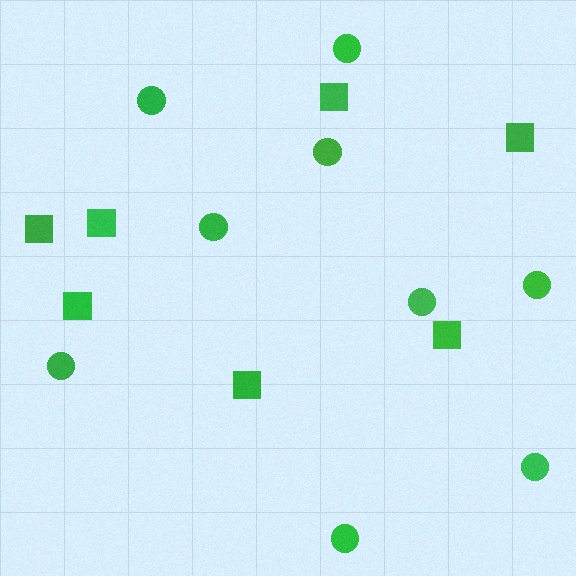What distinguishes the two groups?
There are 2 groups: one group of squares (7) and one group of circles (9).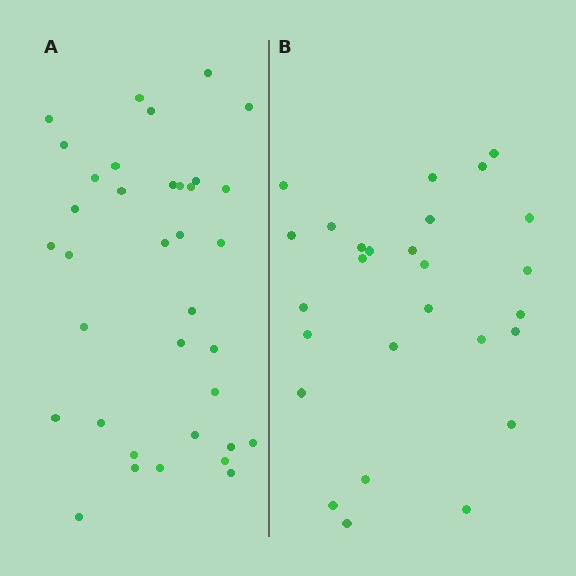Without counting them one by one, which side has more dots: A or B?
Region A (the left region) has more dots.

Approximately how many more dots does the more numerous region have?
Region A has roughly 8 or so more dots than region B.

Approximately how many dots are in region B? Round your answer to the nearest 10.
About 30 dots. (The exact count is 27, which rounds to 30.)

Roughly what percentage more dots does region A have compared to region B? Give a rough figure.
About 35% more.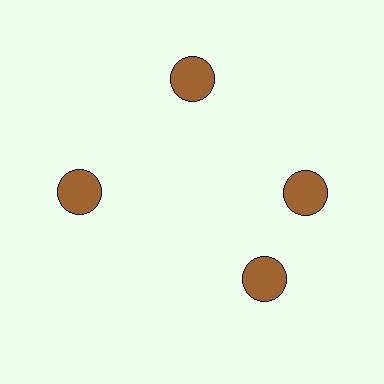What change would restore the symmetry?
The symmetry would be restored by rotating it back into even spacing with its neighbors so that all 4 circles sit at equal angles and equal distance from the center.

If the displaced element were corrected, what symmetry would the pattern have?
It would have 4-fold rotational symmetry — the pattern would map onto itself every 90 degrees.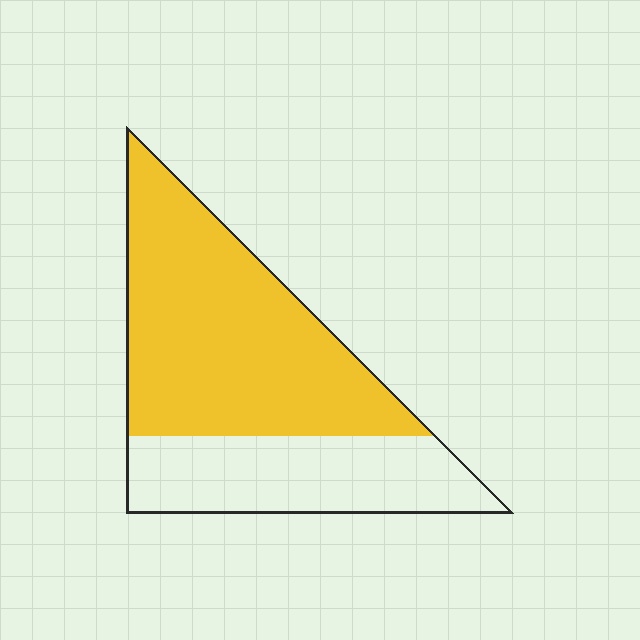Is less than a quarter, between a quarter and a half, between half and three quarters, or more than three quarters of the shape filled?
Between half and three quarters.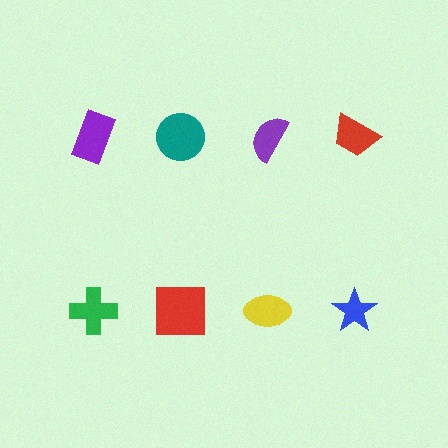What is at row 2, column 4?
A blue star.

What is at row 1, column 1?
A purple rectangle.